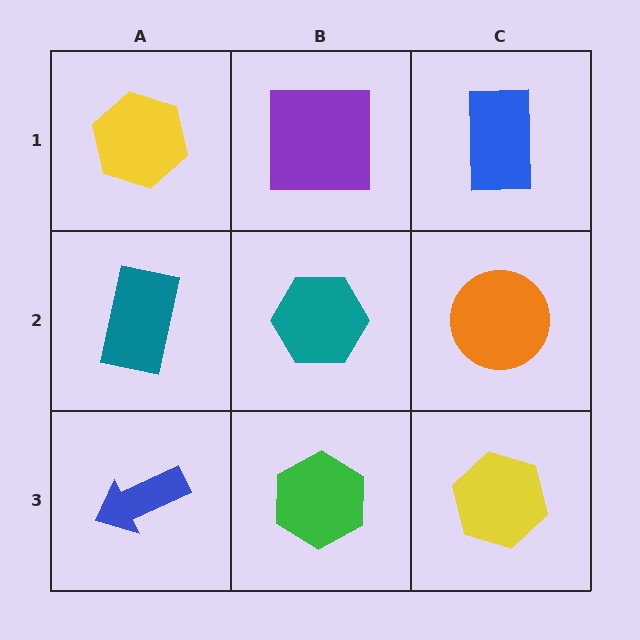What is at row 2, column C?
An orange circle.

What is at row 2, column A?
A teal rectangle.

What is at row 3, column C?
A yellow hexagon.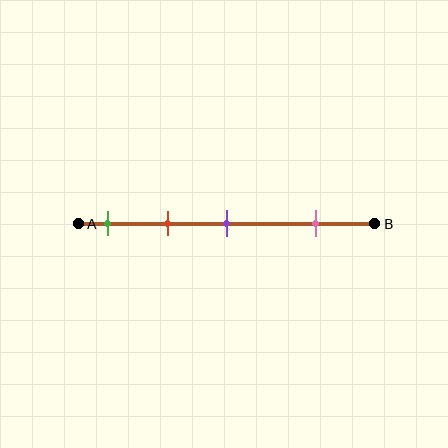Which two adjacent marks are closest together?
The green and red marks are the closest adjacent pair.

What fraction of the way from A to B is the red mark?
The red mark is approximately 30% (0.3) of the way from A to B.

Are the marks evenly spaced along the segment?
No, the marks are not evenly spaced.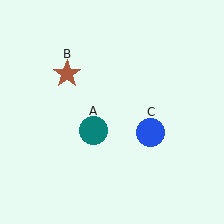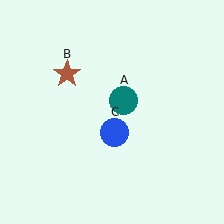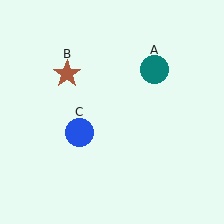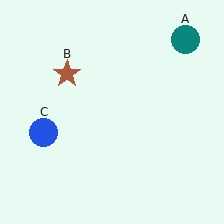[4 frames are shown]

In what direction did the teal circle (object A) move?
The teal circle (object A) moved up and to the right.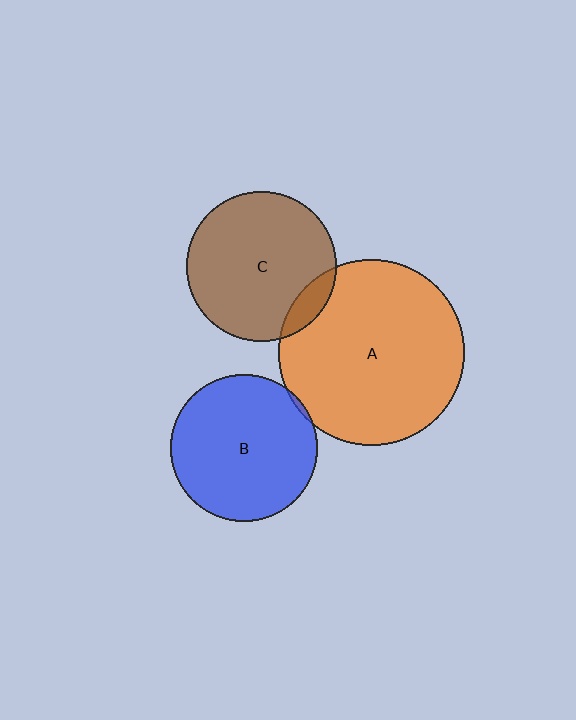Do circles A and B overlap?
Yes.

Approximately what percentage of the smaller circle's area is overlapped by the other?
Approximately 5%.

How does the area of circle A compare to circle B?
Approximately 1.6 times.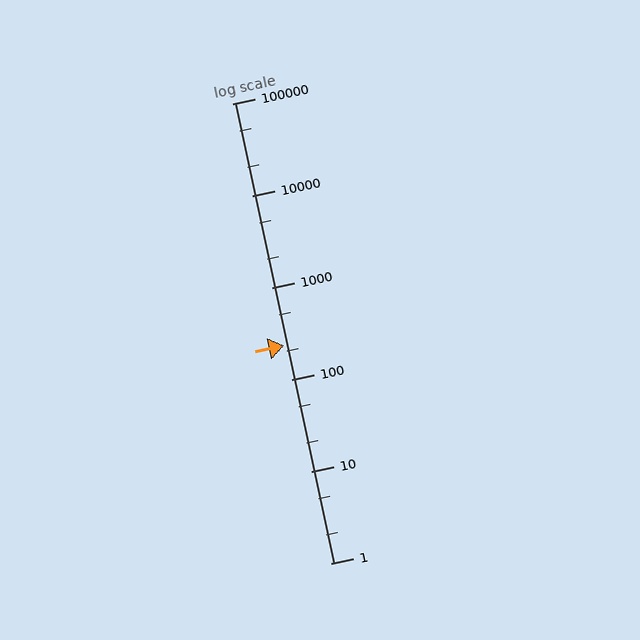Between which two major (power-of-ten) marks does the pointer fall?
The pointer is between 100 and 1000.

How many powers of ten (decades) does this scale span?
The scale spans 5 decades, from 1 to 100000.